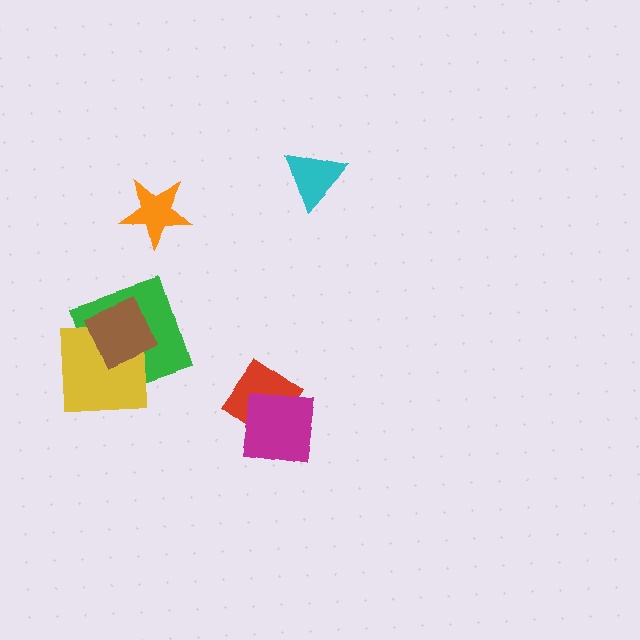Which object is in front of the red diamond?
The magenta square is in front of the red diamond.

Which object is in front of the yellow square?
The brown square is in front of the yellow square.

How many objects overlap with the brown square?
2 objects overlap with the brown square.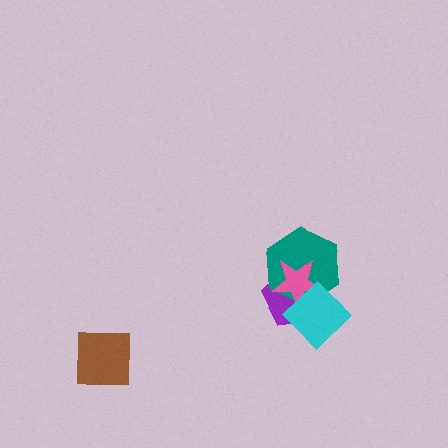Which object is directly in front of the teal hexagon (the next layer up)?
The pink star is directly in front of the teal hexagon.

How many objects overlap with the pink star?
3 objects overlap with the pink star.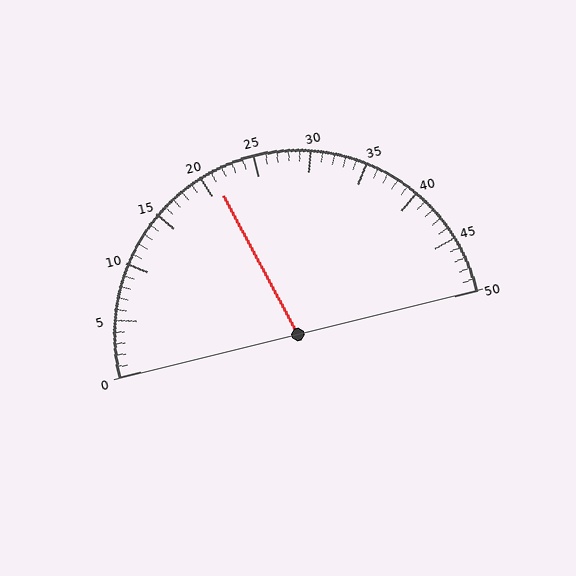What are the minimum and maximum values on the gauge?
The gauge ranges from 0 to 50.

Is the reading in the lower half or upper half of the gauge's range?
The reading is in the lower half of the range (0 to 50).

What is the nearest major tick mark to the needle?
The nearest major tick mark is 20.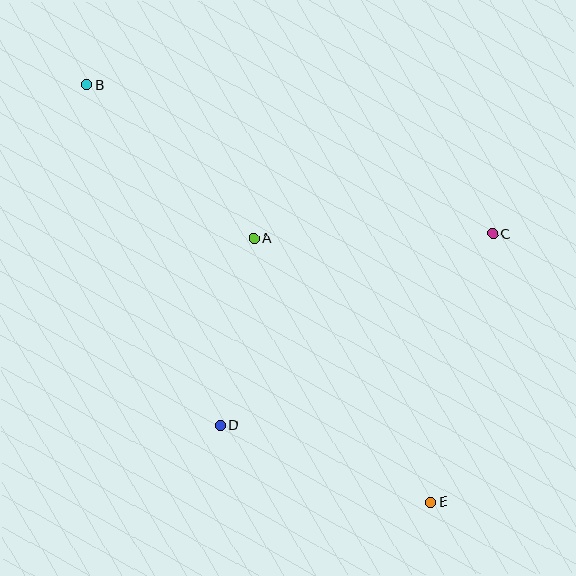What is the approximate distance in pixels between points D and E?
The distance between D and E is approximately 224 pixels.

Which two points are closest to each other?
Points A and D are closest to each other.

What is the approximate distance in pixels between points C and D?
The distance between C and D is approximately 333 pixels.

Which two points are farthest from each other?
Points B and E are farthest from each other.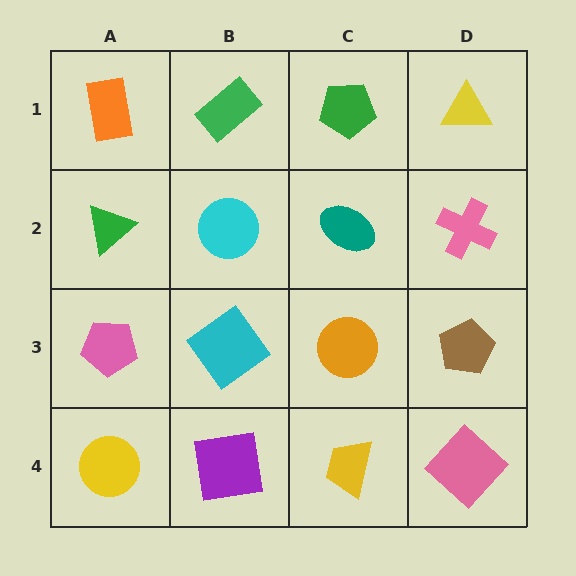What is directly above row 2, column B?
A green rectangle.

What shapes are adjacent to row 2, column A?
An orange rectangle (row 1, column A), a pink pentagon (row 3, column A), a cyan circle (row 2, column B).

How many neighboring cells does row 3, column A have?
3.